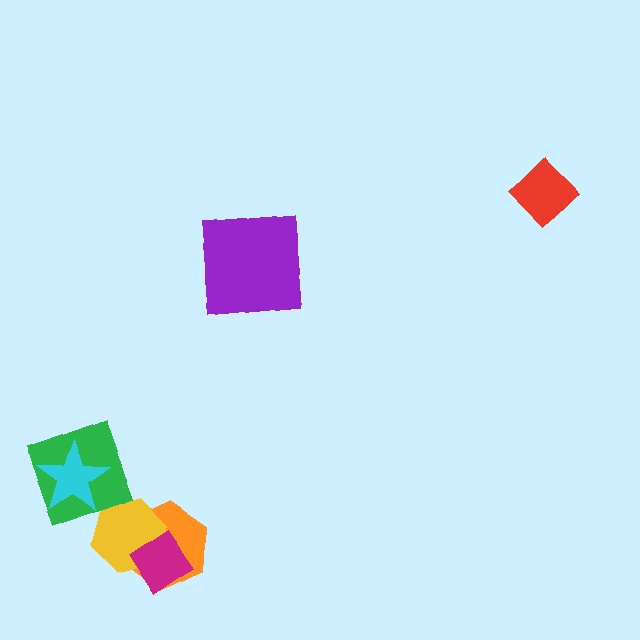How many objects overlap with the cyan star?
1 object overlaps with the cyan star.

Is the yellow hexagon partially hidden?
Yes, it is partially covered by another shape.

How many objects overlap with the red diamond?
0 objects overlap with the red diamond.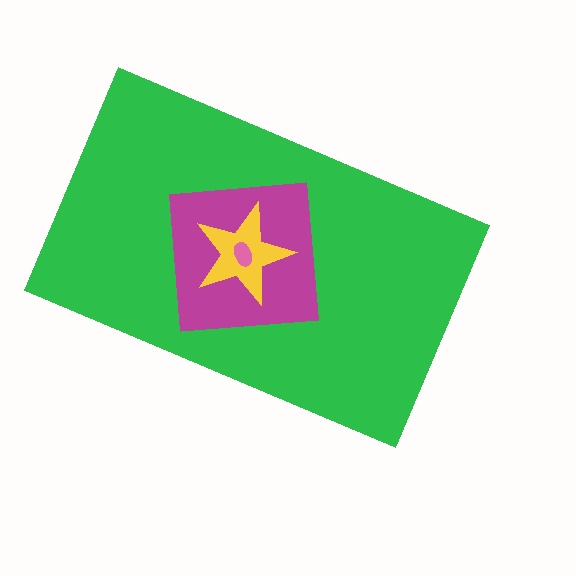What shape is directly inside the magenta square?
The yellow star.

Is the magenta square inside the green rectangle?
Yes.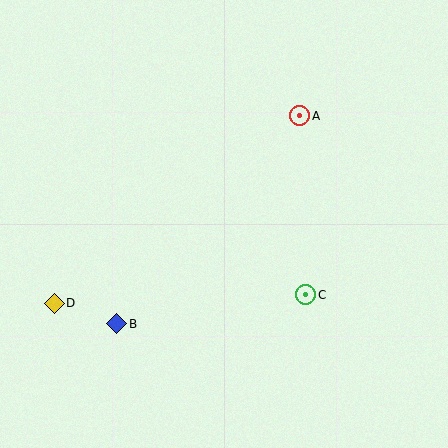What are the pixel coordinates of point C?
Point C is at (306, 295).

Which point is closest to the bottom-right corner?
Point C is closest to the bottom-right corner.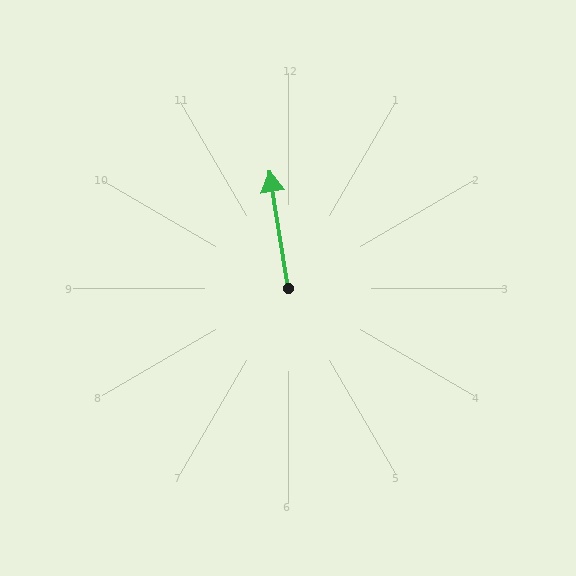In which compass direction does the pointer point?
North.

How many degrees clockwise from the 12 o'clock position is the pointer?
Approximately 351 degrees.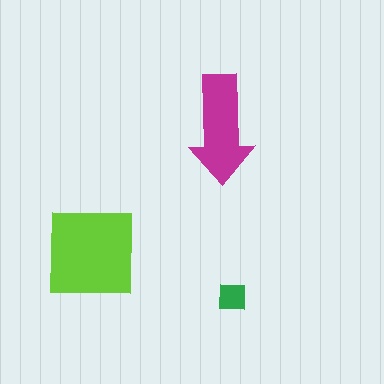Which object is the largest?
The lime square.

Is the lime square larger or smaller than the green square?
Larger.